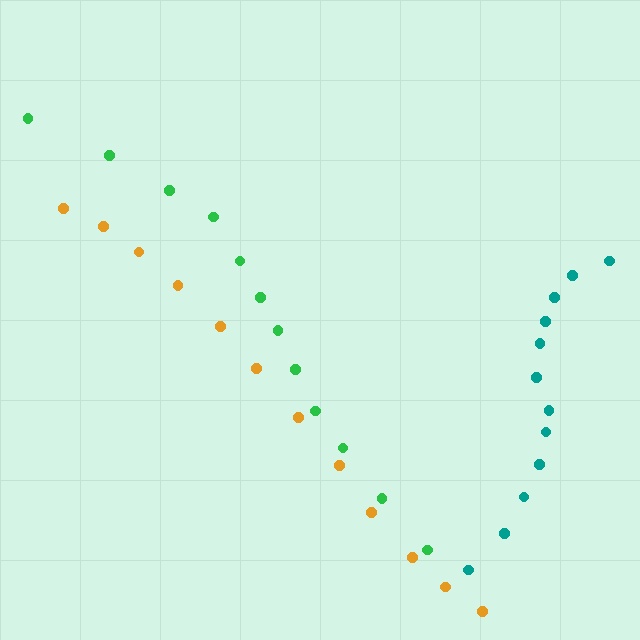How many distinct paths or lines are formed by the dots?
There are 3 distinct paths.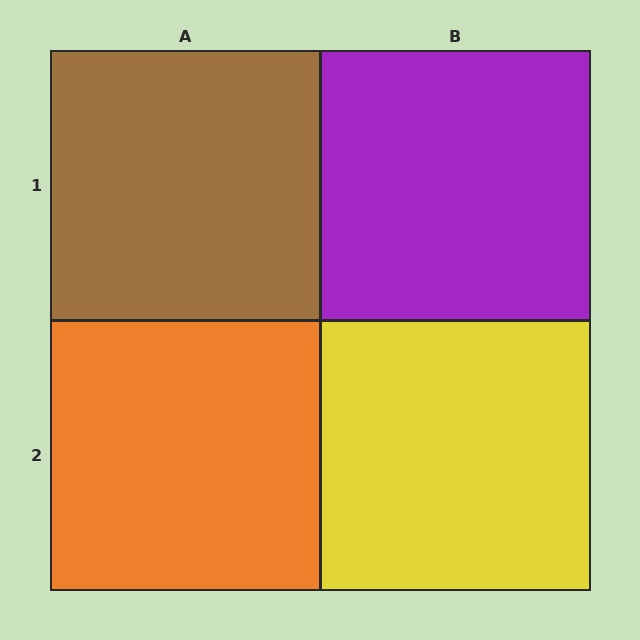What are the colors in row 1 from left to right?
Brown, purple.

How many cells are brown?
1 cell is brown.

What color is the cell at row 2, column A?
Orange.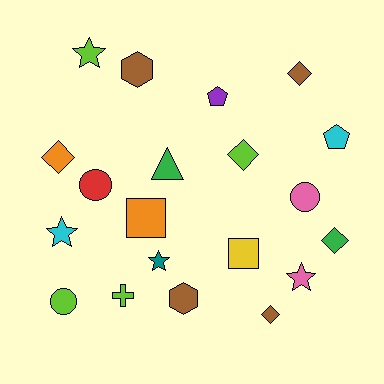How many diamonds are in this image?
There are 5 diamonds.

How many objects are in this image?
There are 20 objects.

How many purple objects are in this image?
There is 1 purple object.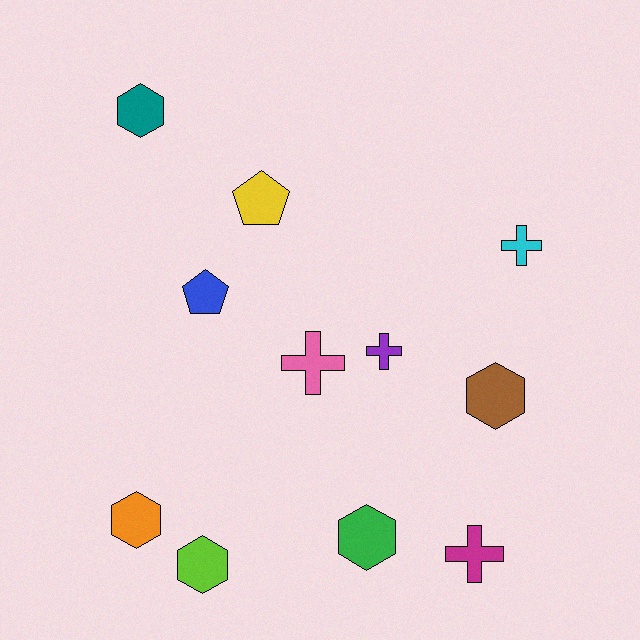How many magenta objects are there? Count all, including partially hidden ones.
There is 1 magenta object.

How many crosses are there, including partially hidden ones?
There are 4 crosses.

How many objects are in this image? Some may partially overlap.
There are 11 objects.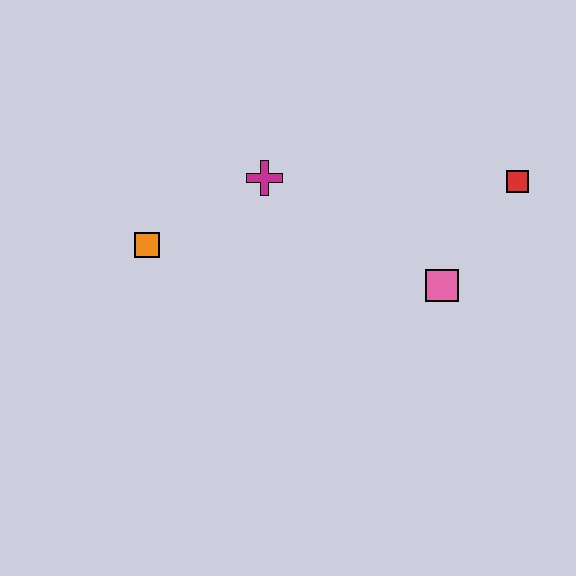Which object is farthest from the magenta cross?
The red square is farthest from the magenta cross.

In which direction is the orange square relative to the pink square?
The orange square is to the left of the pink square.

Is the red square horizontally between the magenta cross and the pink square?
No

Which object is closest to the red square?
The pink square is closest to the red square.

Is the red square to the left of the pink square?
No